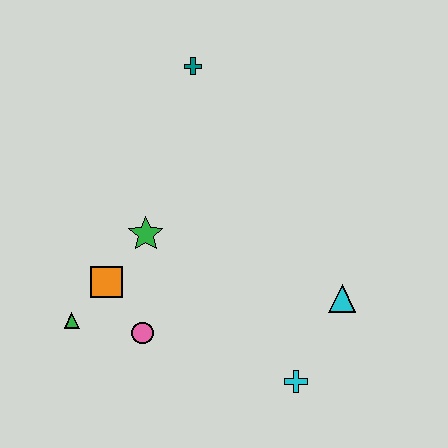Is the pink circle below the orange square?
Yes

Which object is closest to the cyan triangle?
The cyan cross is closest to the cyan triangle.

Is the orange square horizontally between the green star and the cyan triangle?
No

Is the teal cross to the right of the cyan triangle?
No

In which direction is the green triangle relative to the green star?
The green triangle is below the green star.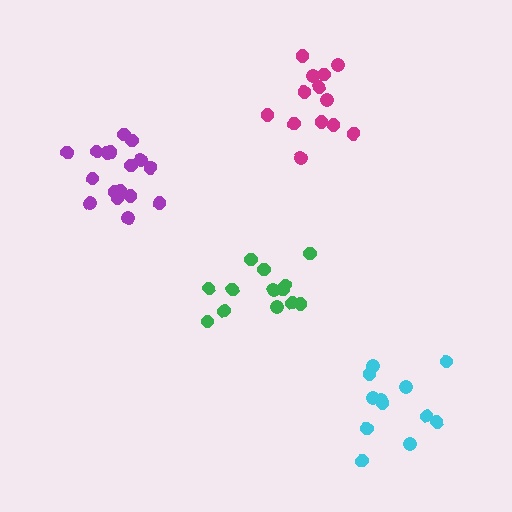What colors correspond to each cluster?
The clusters are colored: purple, green, cyan, magenta.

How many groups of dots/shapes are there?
There are 4 groups.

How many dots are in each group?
Group 1: 17 dots, Group 2: 13 dots, Group 3: 12 dots, Group 4: 13 dots (55 total).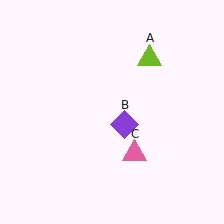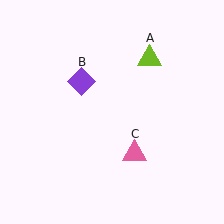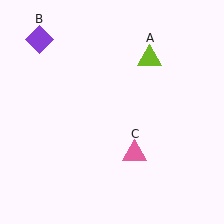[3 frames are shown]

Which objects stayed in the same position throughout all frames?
Lime triangle (object A) and pink triangle (object C) remained stationary.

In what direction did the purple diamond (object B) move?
The purple diamond (object B) moved up and to the left.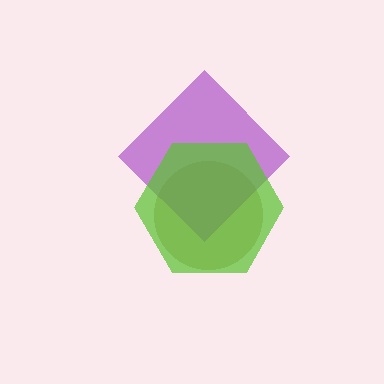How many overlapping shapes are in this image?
There are 3 overlapping shapes in the image.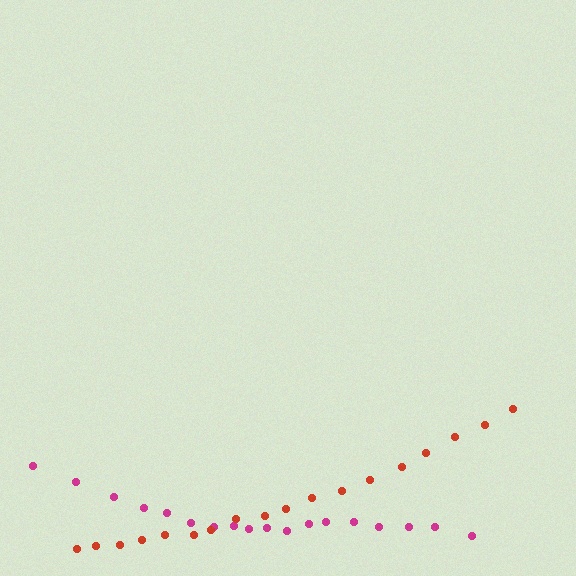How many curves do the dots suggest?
There are 2 distinct paths.